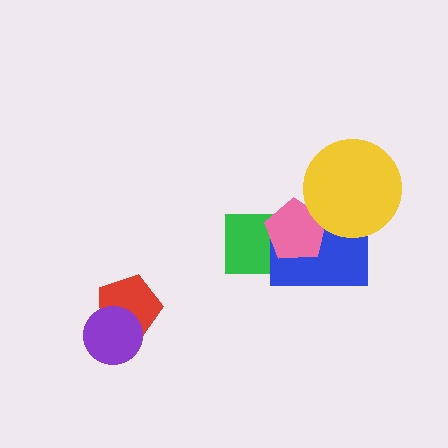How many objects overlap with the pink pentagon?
3 objects overlap with the pink pentagon.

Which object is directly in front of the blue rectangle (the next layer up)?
The pink pentagon is directly in front of the blue rectangle.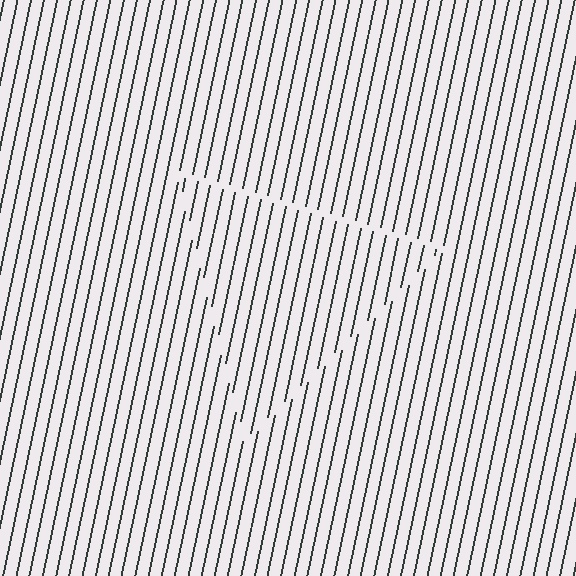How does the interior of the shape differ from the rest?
The interior of the shape contains the same grating, shifted by half a period — the contour is defined by the phase discontinuity where line-ends from the inner and outer gratings abut.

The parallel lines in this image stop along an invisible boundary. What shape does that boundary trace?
An illusory triangle. The interior of the shape contains the same grating, shifted by half a period — the contour is defined by the phase discontinuity where line-ends from the inner and outer gratings abut.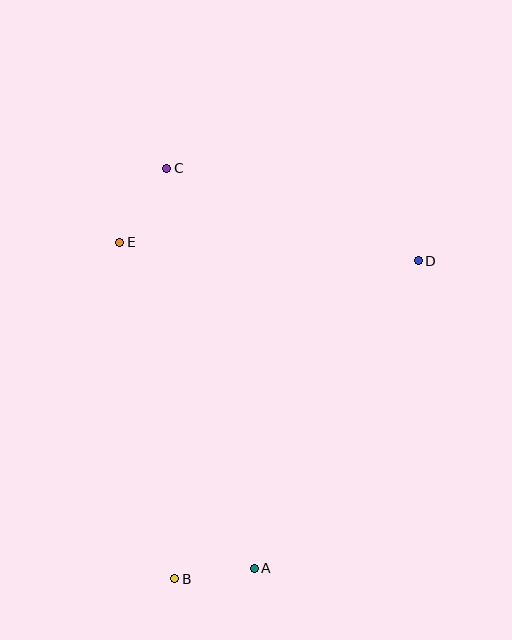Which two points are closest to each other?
Points A and B are closest to each other.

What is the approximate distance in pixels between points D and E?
The distance between D and E is approximately 299 pixels.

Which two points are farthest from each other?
Points B and C are farthest from each other.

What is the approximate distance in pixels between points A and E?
The distance between A and E is approximately 353 pixels.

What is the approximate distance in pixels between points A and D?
The distance between A and D is approximately 348 pixels.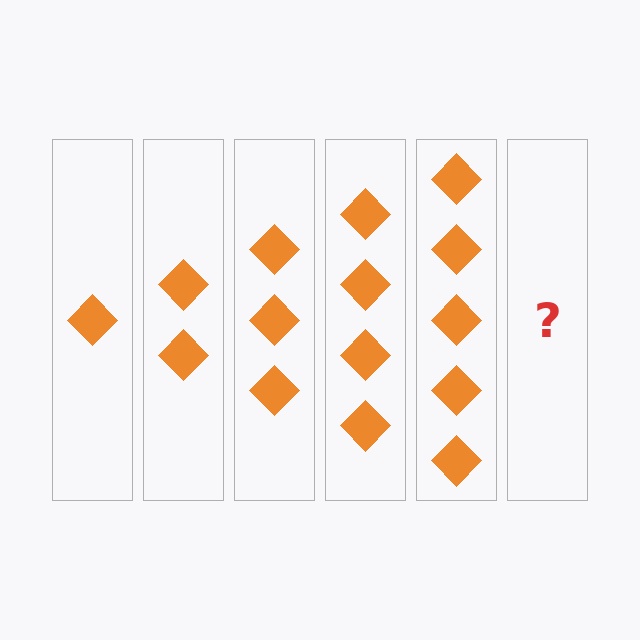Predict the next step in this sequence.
The next step is 6 diamonds.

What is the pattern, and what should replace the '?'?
The pattern is that each step adds one more diamond. The '?' should be 6 diamonds.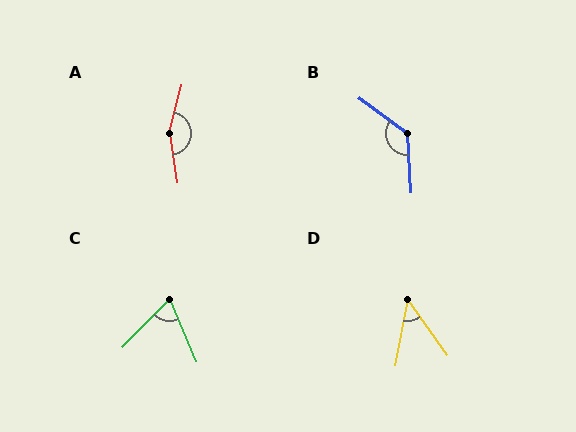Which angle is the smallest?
D, at approximately 46 degrees.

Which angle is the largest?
A, at approximately 156 degrees.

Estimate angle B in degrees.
Approximately 130 degrees.